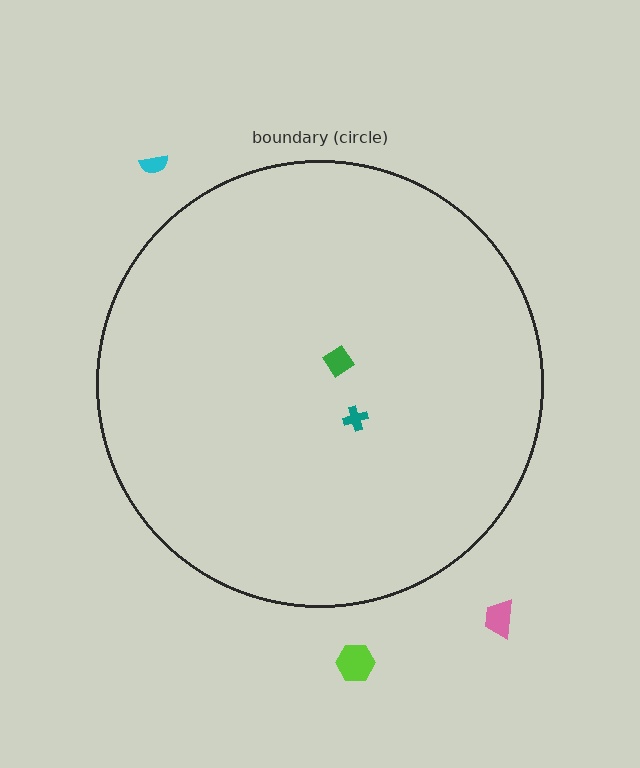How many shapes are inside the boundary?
2 inside, 3 outside.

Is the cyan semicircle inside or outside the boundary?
Outside.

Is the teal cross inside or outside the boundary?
Inside.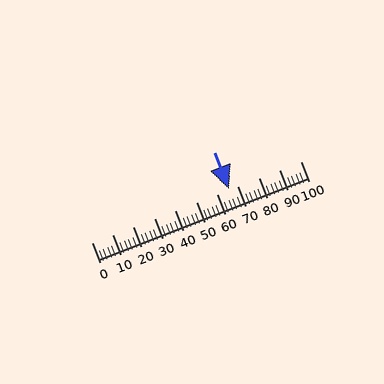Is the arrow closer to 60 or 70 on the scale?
The arrow is closer to 70.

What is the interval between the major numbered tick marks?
The major tick marks are spaced 10 units apart.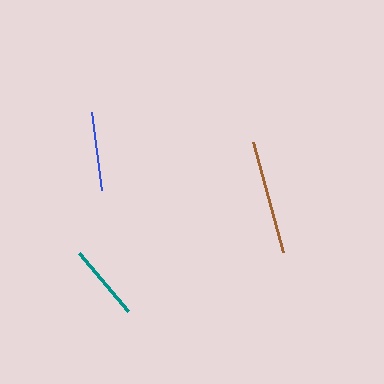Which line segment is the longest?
The brown line is the longest at approximately 114 pixels.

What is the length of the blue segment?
The blue segment is approximately 79 pixels long.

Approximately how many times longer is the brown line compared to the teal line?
The brown line is approximately 1.5 times the length of the teal line.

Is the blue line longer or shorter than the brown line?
The brown line is longer than the blue line.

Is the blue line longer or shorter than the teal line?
The blue line is longer than the teal line.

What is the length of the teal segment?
The teal segment is approximately 77 pixels long.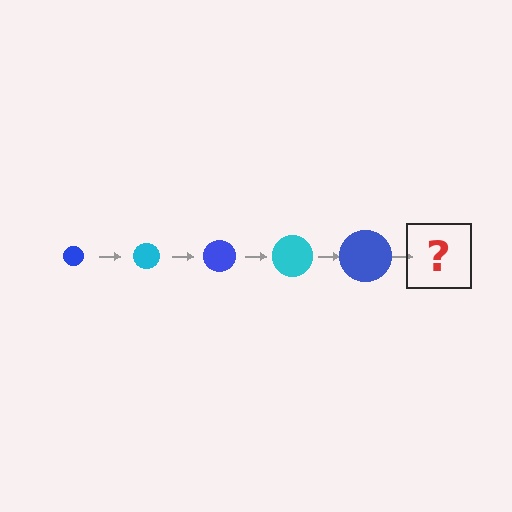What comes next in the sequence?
The next element should be a cyan circle, larger than the previous one.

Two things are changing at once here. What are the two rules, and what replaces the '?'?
The two rules are that the circle grows larger each step and the color cycles through blue and cyan. The '?' should be a cyan circle, larger than the previous one.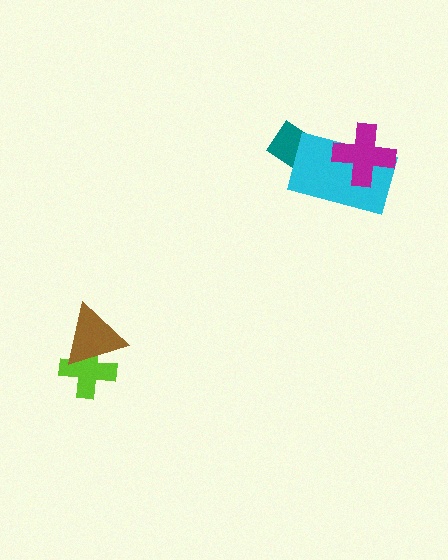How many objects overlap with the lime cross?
1 object overlaps with the lime cross.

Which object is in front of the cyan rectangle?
The magenta cross is in front of the cyan rectangle.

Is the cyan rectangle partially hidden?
Yes, it is partially covered by another shape.